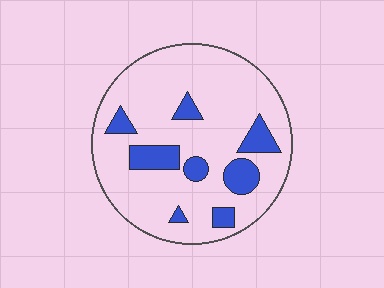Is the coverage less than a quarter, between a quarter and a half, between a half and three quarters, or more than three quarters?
Less than a quarter.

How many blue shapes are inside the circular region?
8.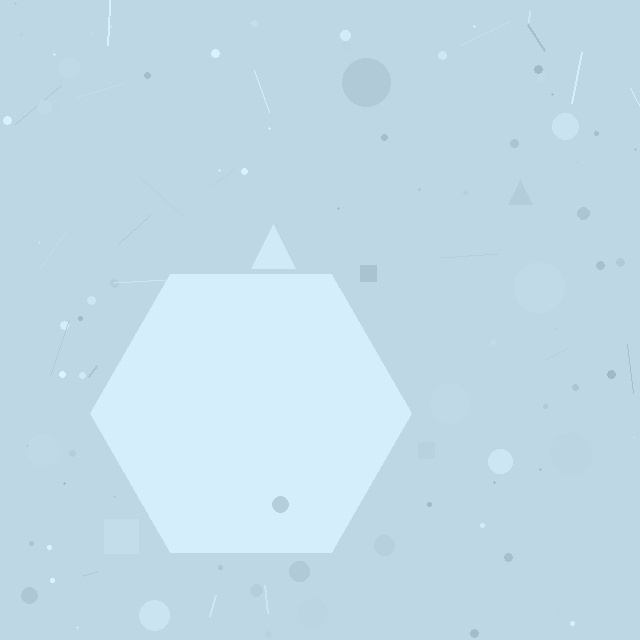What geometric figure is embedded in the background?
A hexagon is embedded in the background.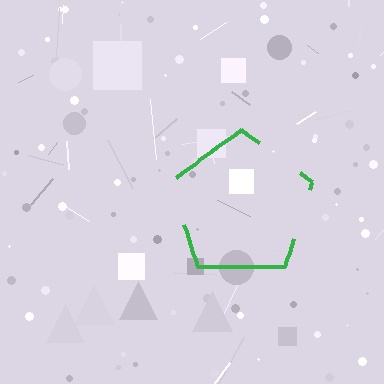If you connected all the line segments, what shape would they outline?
They would outline a pentagon.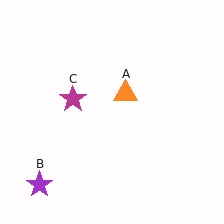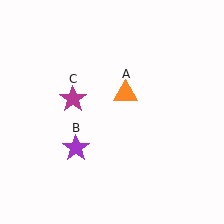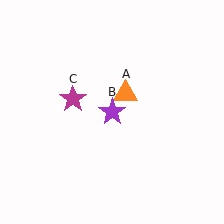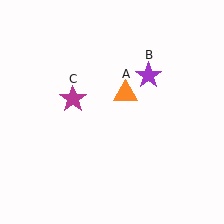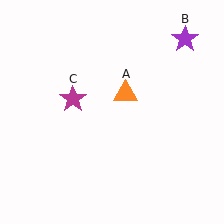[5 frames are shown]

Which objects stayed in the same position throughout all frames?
Orange triangle (object A) and magenta star (object C) remained stationary.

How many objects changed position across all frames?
1 object changed position: purple star (object B).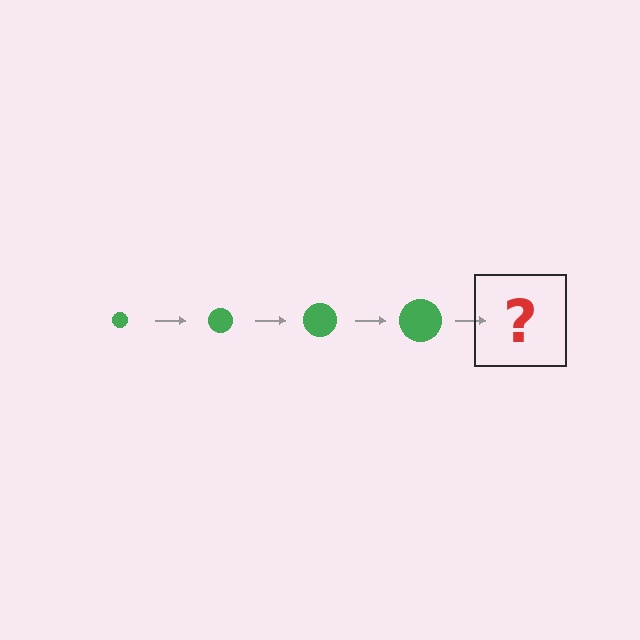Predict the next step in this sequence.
The next step is a green circle, larger than the previous one.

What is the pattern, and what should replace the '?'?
The pattern is that the circle gets progressively larger each step. The '?' should be a green circle, larger than the previous one.